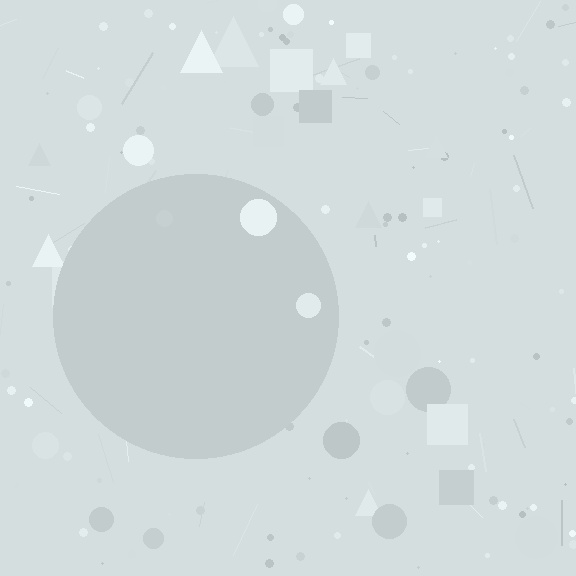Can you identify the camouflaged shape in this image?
The camouflaged shape is a circle.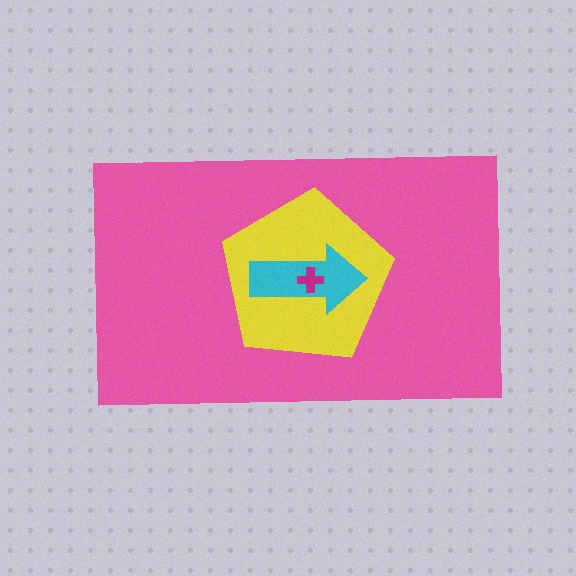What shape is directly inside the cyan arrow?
The magenta cross.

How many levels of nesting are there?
4.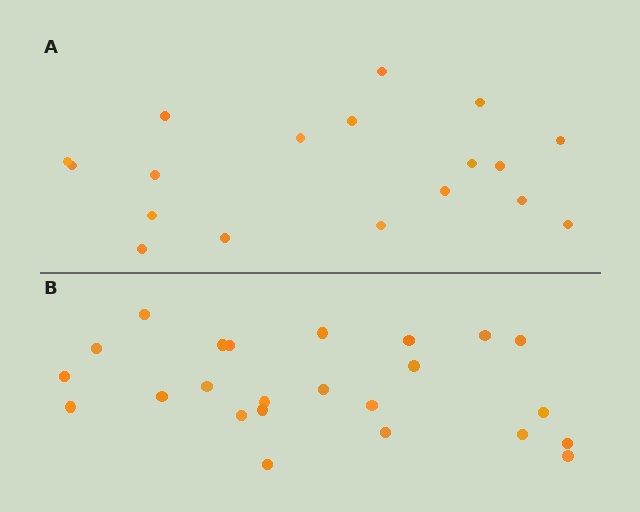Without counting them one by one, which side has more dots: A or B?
Region B (the bottom region) has more dots.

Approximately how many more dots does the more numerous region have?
Region B has about 6 more dots than region A.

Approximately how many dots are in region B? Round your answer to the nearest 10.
About 20 dots. (The exact count is 24, which rounds to 20.)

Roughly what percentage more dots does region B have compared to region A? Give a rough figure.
About 35% more.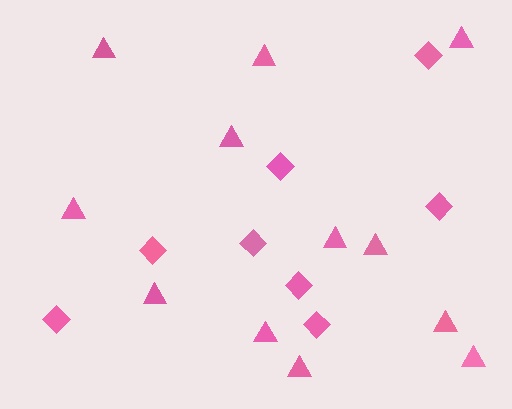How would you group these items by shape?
There are 2 groups: one group of diamonds (8) and one group of triangles (12).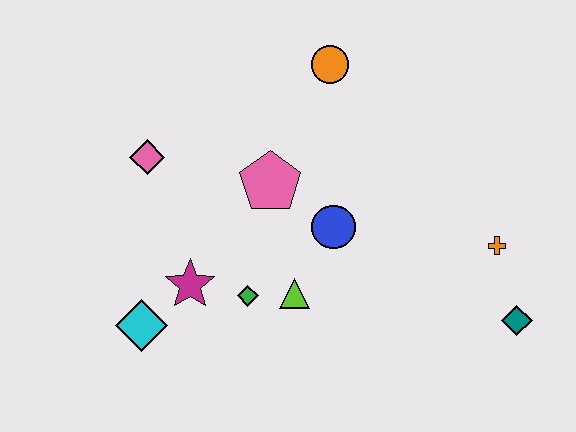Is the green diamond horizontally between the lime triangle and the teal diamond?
No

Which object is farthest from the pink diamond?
The teal diamond is farthest from the pink diamond.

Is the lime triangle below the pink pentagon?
Yes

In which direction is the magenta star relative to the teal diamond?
The magenta star is to the left of the teal diamond.